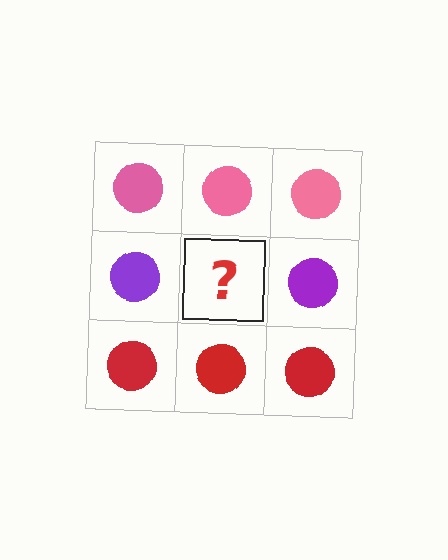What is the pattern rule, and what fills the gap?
The rule is that each row has a consistent color. The gap should be filled with a purple circle.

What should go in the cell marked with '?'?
The missing cell should contain a purple circle.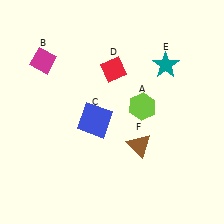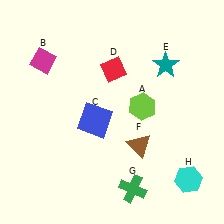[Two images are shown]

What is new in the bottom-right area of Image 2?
A cyan hexagon (H) was added in the bottom-right area of Image 2.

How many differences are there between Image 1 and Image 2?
There are 2 differences between the two images.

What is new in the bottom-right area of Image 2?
A green cross (G) was added in the bottom-right area of Image 2.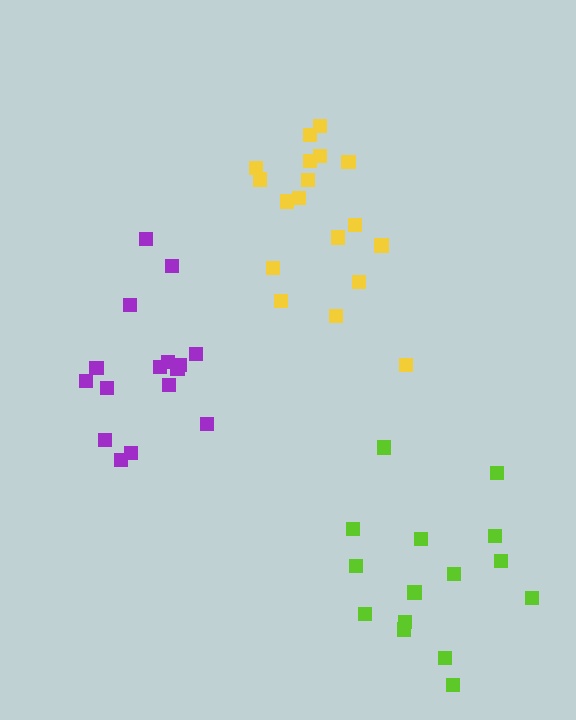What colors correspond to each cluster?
The clusters are colored: yellow, lime, purple.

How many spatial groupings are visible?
There are 3 spatial groupings.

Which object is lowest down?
The lime cluster is bottommost.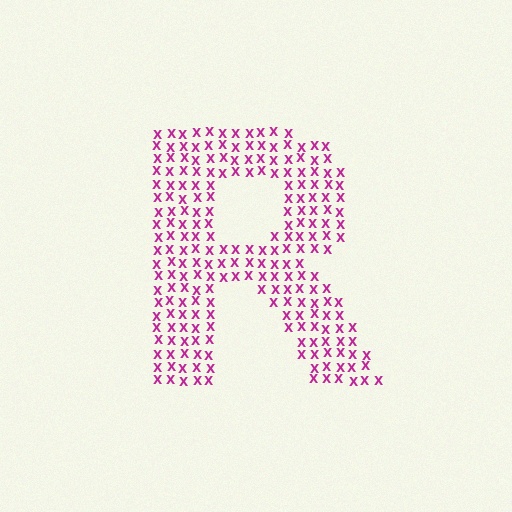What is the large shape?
The large shape is the letter R.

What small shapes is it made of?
It is made of small letter X's.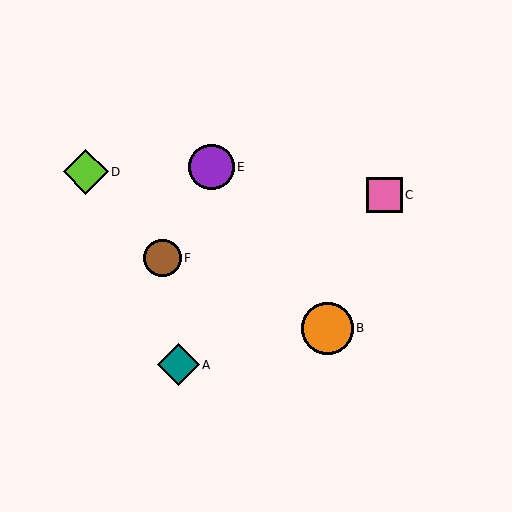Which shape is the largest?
The orange circle (labeled B) is the largest.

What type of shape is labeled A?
Shape A is a teal diamond.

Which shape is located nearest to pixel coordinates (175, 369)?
The teal diamond (labeled A) at (178, 365) is nearest to that location.